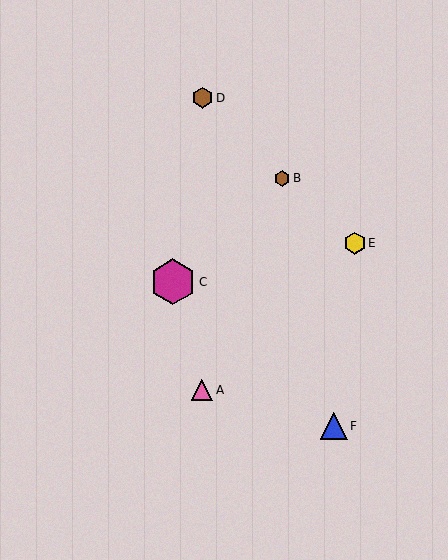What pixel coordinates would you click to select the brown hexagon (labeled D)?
Click at (203, 98) to select the brown hexagon D.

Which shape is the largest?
The magenta hexagon (labeled C) is the largest.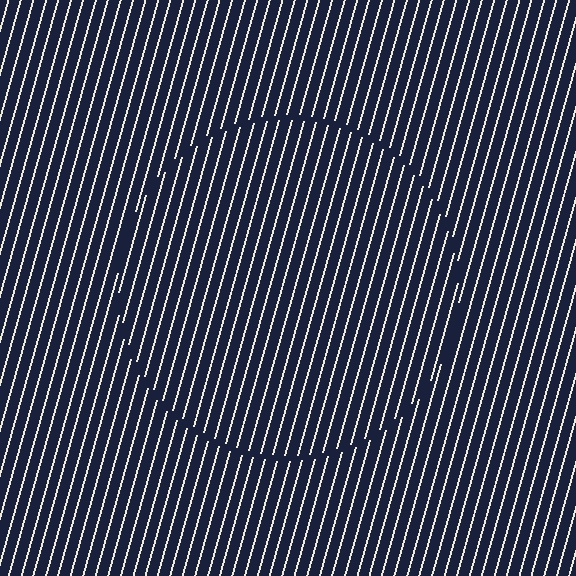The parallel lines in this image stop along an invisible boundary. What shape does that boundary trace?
An illusory circle. The interior of the shape contains the same grating, shifted by half a period — the contour is defined by the phase discontinuity where line-ends from the inner and outer gratings abut.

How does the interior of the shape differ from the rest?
The interior of the shape contains the same grating, shifted by half a period — the contour is defined by the phase discontinuity where line-ends from the inner and outer gratings abut.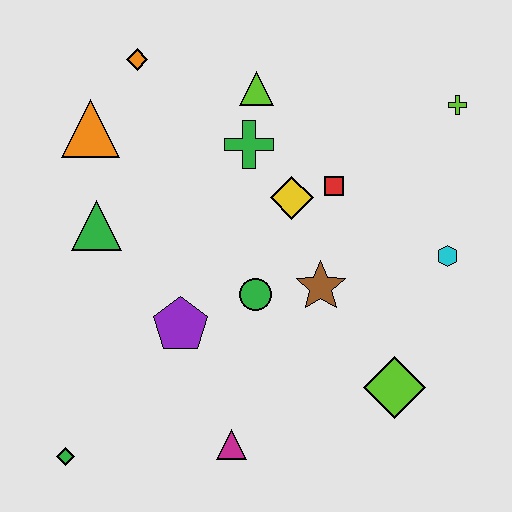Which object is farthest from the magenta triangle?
The lime cross is farthest from the magenta triangle.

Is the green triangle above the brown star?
Yes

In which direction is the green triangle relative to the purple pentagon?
The green triangle is above the purple pentagon.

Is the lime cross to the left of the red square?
No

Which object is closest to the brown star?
The green circle is closest to the brown star.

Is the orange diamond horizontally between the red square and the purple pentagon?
No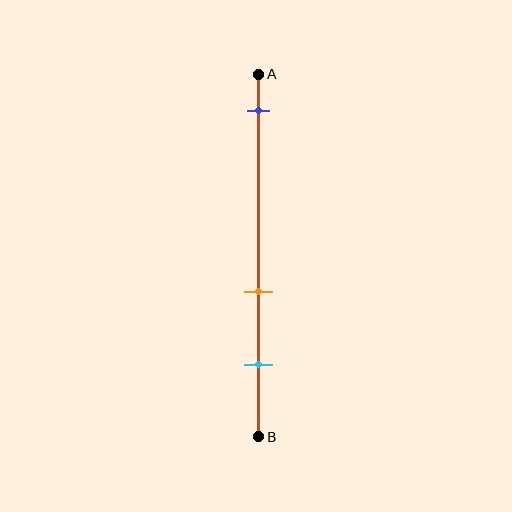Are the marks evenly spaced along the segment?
No, the marks are not evenly spaced.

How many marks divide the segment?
There are 3 marks dividing the segment.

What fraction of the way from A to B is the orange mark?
The orange mark is approximately 60% (0.6) of the way from A to B.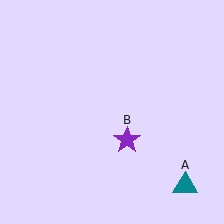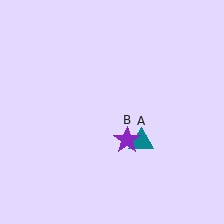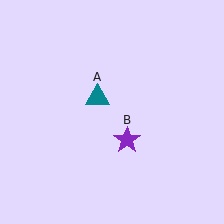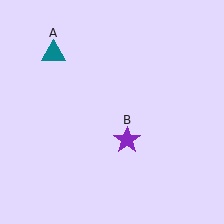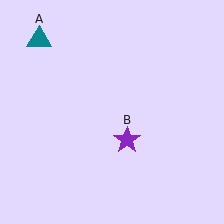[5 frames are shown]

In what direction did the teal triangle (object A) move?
The teal triangle (object A) moved up and to the left.